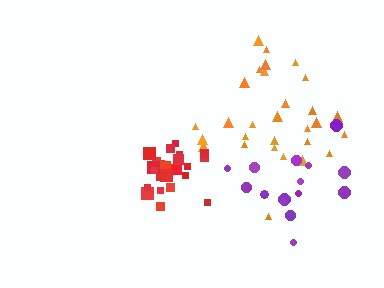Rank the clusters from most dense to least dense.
red, orange, purple.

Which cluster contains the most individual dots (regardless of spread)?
Orange (29).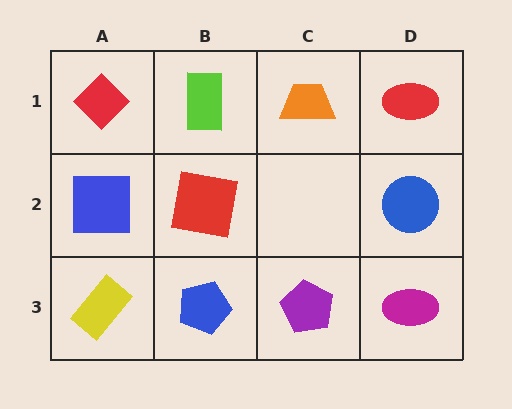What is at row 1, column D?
A red ellipse.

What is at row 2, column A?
A blue square.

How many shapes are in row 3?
4 shapes.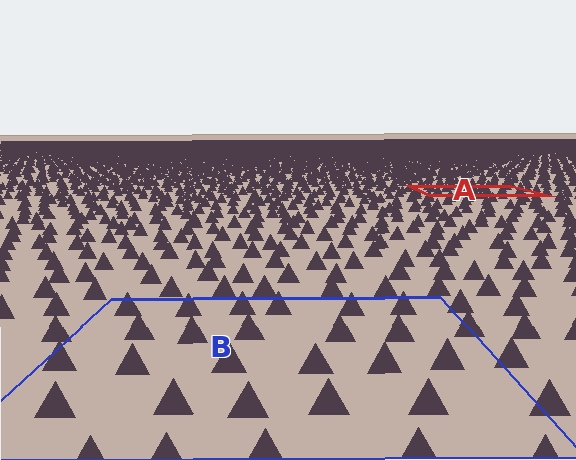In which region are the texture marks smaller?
The texture marks are smaller in region A, because it is farther away.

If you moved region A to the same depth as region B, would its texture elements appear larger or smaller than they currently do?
They would appear larger. At a closer depth, the same texture elements are projected at a bigger on-screen size.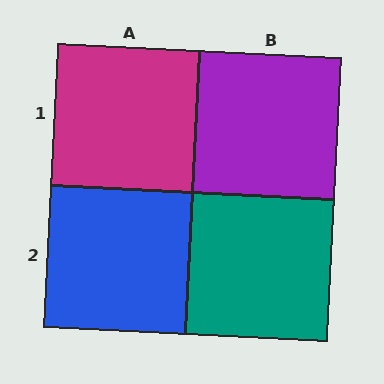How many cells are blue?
1 cell is blue.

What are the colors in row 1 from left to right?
Magenta, purple.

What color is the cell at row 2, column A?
Blue.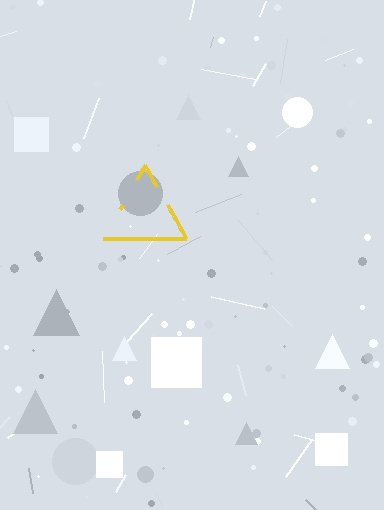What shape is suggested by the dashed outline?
The dashed outline suggests a triangle.